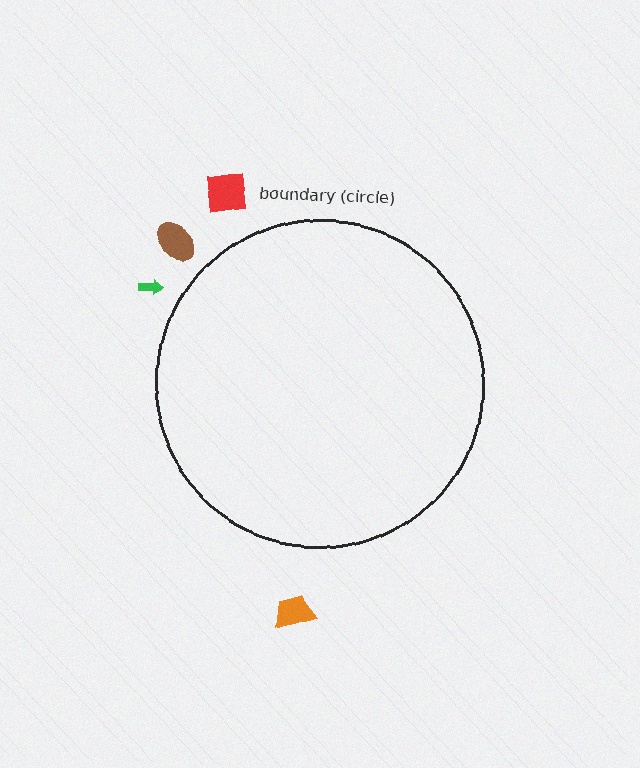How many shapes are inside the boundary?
0 inside, 4 outside.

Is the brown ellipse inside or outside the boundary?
Outside.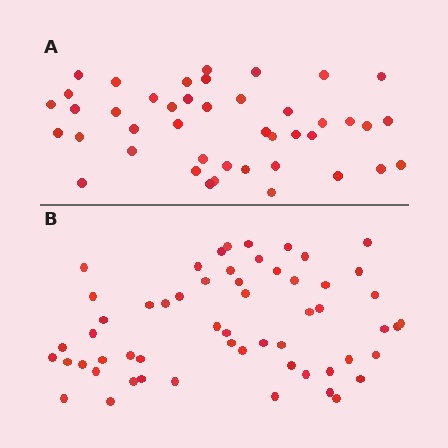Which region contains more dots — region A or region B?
Region B (the bottom region) has more dots.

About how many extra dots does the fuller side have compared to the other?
Region B has approximately 15 more dots than region A.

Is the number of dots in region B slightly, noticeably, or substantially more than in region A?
Region B has noticeably more, but not dramatically so. The ratio is roughly 1.3 to 1.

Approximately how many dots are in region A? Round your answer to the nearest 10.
About 40 dots. (The exact count is 43, which rounds to 40.)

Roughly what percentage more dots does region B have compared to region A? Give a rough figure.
About 35% more.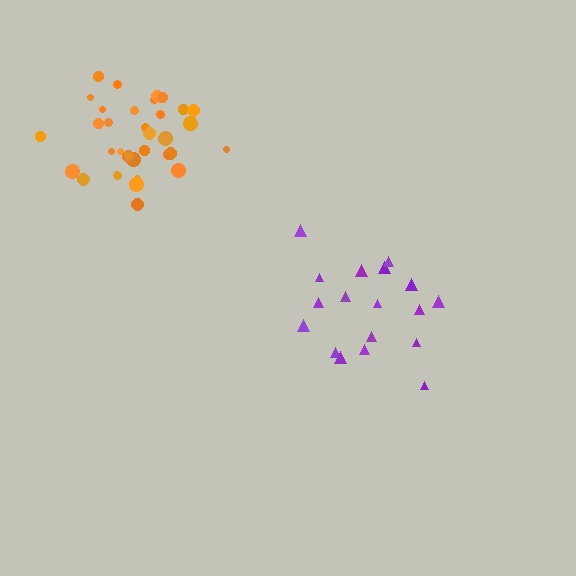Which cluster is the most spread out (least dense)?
Purple.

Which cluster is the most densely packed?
Orange.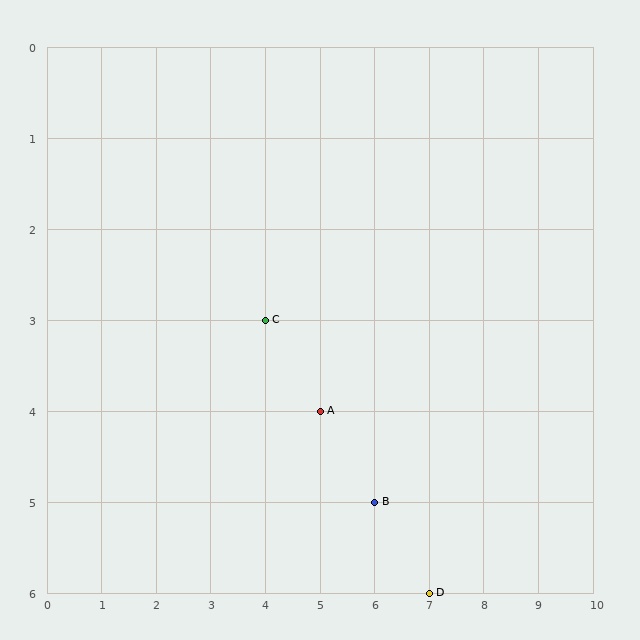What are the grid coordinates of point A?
Point A is at grid coordinates (5, 4).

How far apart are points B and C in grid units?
Points B and C are 2 columns and 2 rows apart (about 2.8 grid units diagonally).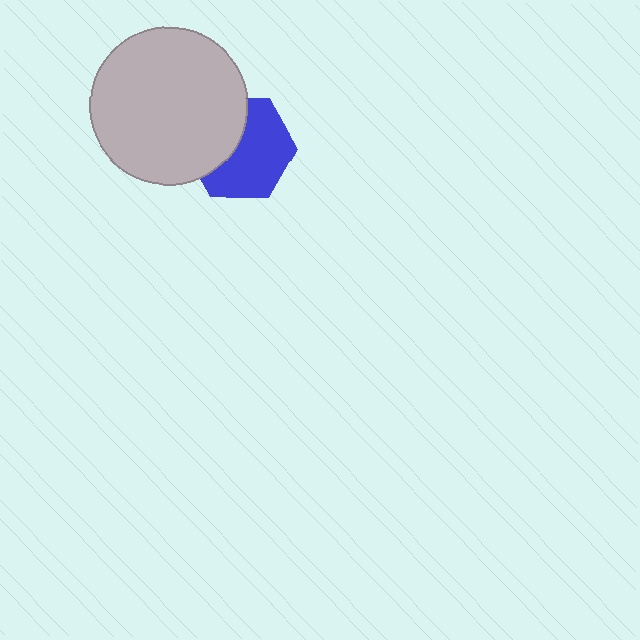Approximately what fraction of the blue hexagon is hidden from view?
Roughly 39% of the blue hexagon is hidden behind the light gray circle.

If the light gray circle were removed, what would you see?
You would see the complete blue hexagon.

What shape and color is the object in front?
The object in front is a light gray circle.